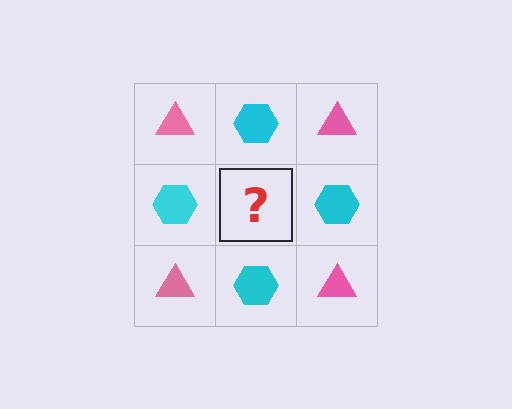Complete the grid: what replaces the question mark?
The question mark should be replaced with a pink triangle.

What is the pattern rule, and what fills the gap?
The rule is that it alternates pink triangle and cyan hexagon in a checkerboard pattern. The gap should be filled with a pink triangle.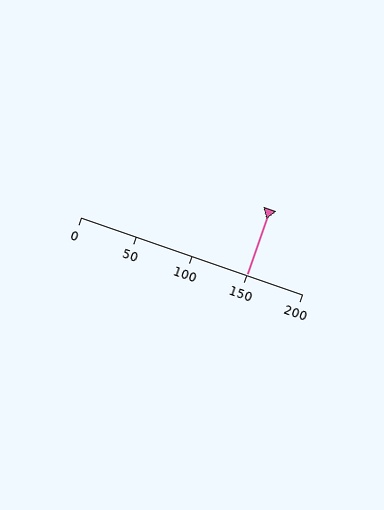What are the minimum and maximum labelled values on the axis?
The axis runs from 0 to 200.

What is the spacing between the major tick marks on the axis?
The major ticks are spaced 50 apart.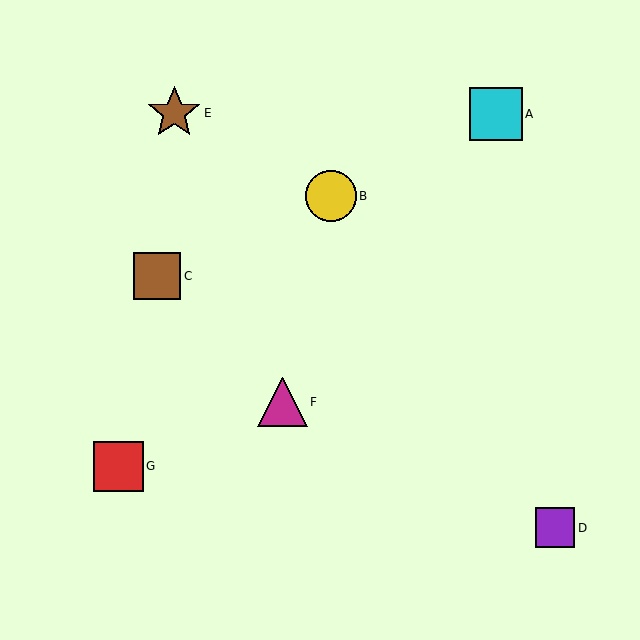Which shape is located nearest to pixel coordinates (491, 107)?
The cyan square (labeled A) at (496, 114) is nearest to that location.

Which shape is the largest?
The cyan square (labeled A) is the largest.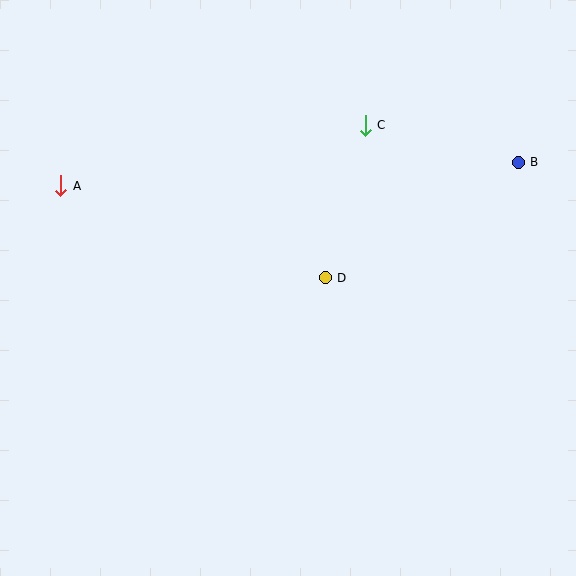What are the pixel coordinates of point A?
Point A is at (61, 186).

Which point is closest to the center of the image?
Point D at (325, 278) is closest to the center.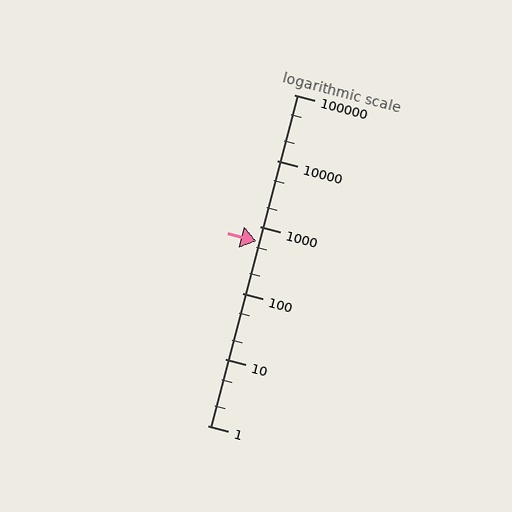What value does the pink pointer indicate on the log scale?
The pointer indicates approximately 600.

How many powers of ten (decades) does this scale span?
The scale spans 5 decades, from 1 to 100000.